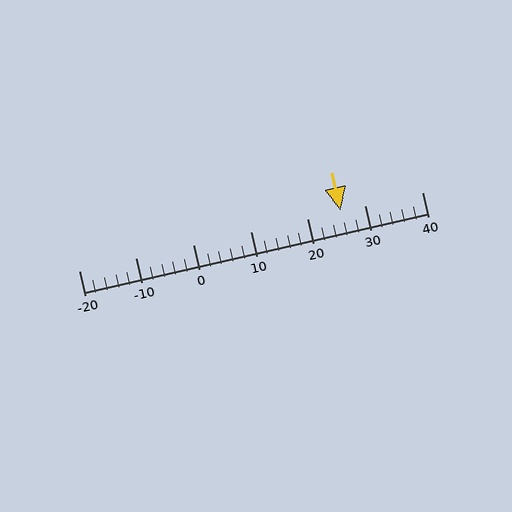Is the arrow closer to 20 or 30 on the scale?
The arrow is closer to 30.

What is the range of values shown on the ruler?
The ruler shows values from -20 to 40.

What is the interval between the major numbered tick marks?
The major tick marks are spaced 10 units apart.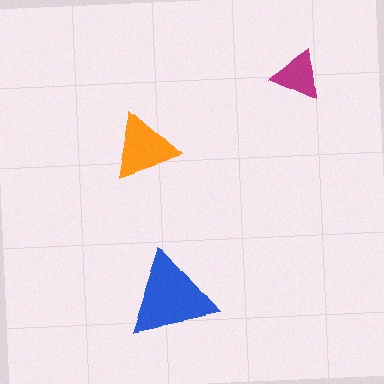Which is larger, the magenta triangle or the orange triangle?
The orange one.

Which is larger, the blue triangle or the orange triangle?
The blue one.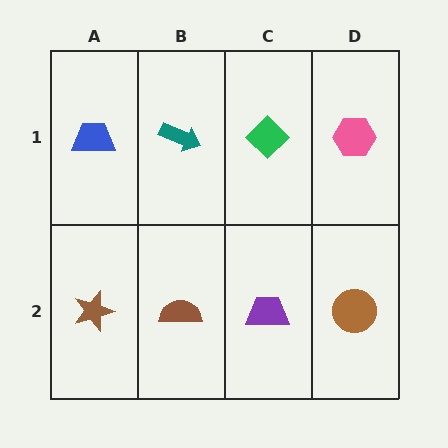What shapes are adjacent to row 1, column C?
A purple trapezoid (row 2, column C), a teal arrow (row 1, column B), a pink hexagon (row 1, column D).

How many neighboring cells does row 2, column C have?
3.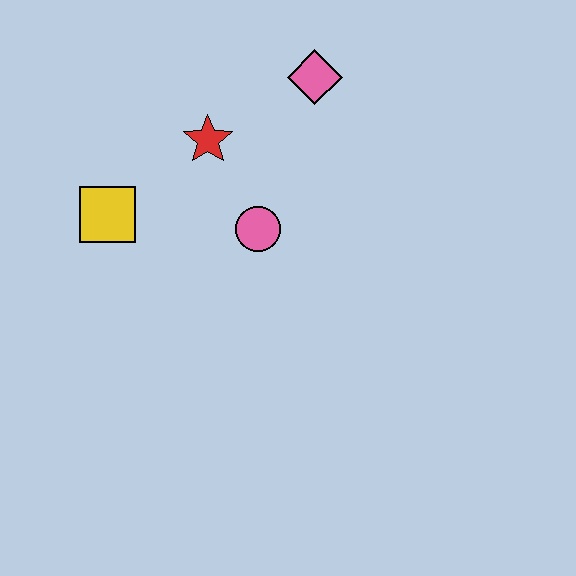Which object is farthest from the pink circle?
The pink diamond is farthest from the pink circle.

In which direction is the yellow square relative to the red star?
The yellow square is to the left of the red star.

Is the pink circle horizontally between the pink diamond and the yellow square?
Yes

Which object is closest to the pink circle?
The red star is closest to the pink circle.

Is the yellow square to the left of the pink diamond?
Yes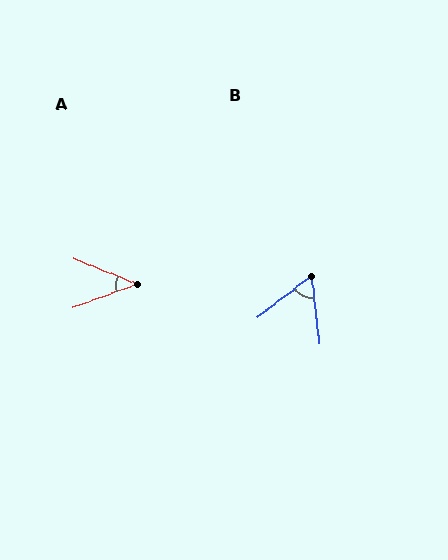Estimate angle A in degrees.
Approximately 42 degrees.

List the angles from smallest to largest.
A (42°), B (59°).